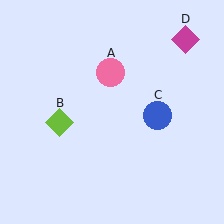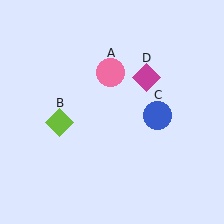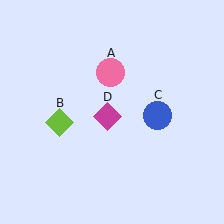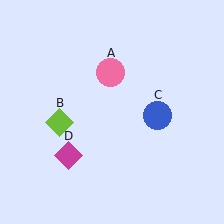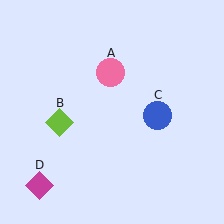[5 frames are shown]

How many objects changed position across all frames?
1 object changed position: magenta diamond (object D).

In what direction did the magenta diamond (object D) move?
The magenta diamond (object D) moved down and to the left.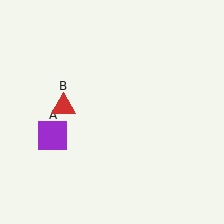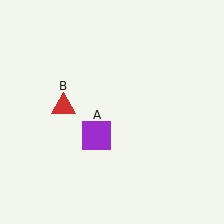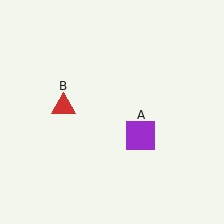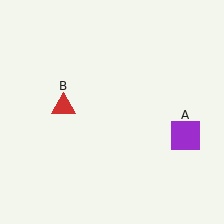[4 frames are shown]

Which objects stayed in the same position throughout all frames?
Red triangle (object B) remained stationary.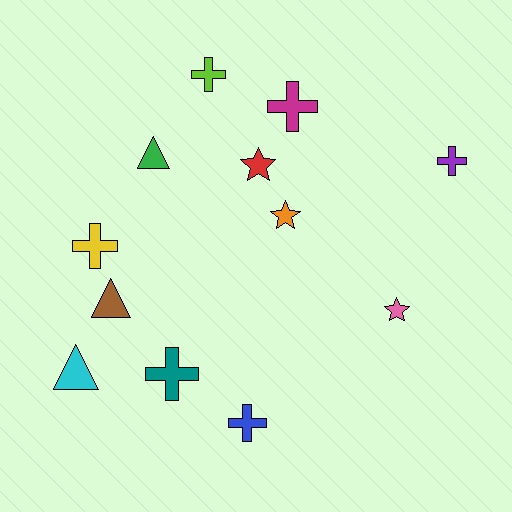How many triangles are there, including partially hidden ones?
There are 3 triangles.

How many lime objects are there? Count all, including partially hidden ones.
There is 1 lime object.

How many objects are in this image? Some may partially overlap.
There are 12 objects.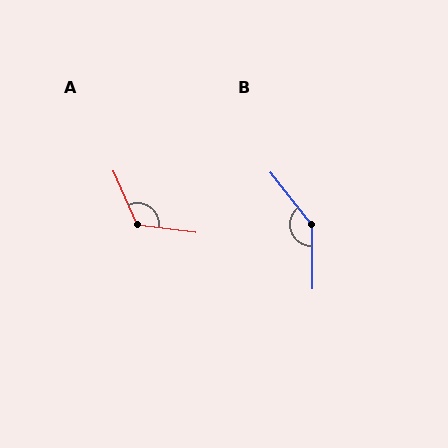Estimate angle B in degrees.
Approximately 142 degrees.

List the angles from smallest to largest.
A (121°), B (142°).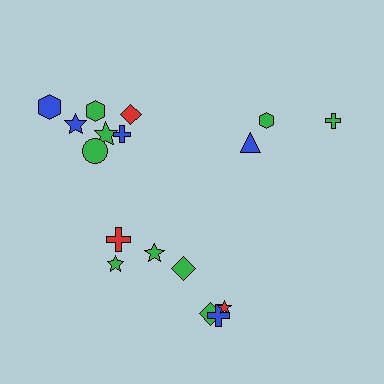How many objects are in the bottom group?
There are 7 objects.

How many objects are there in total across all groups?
There are 17 objects.